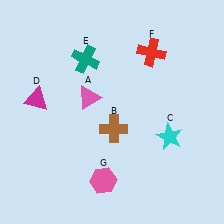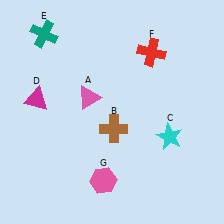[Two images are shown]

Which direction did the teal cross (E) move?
The teal cross (E) moved left.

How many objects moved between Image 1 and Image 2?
1 object moved between the two images.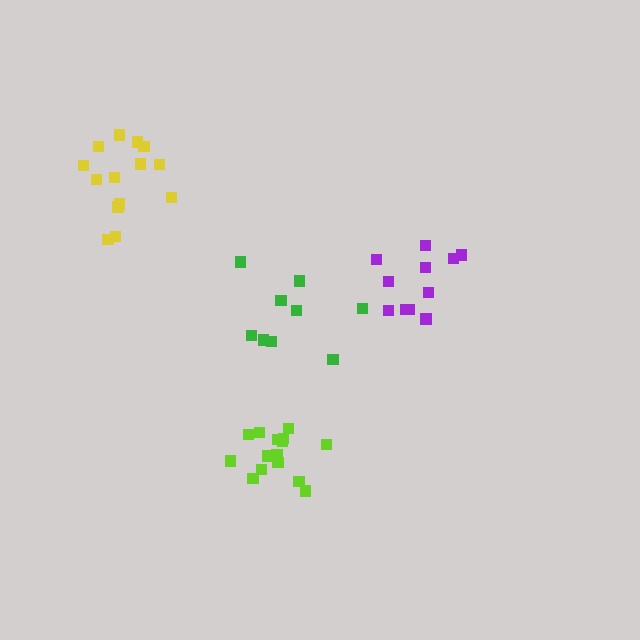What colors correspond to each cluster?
The clusters are colored: yellow, green, purple, lime.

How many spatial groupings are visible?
There are 4 spatial groupings.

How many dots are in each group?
Group 1: 14 dots, Group 2: 9 dots, Group 3: 11 dots, Group 4: 15 dots (49 total).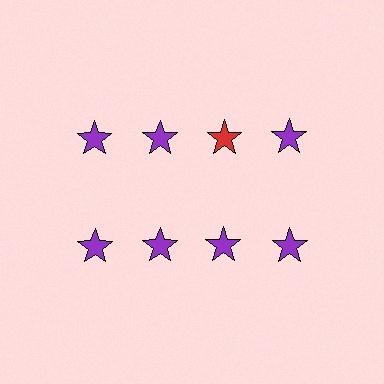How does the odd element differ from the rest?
It has a different color: red instead of purple.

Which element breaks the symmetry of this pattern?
The red star in the top row, center column breaks the symmetry. All other shapes are purple stars.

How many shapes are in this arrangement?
There are 8 shapes arranged in a grid pattern.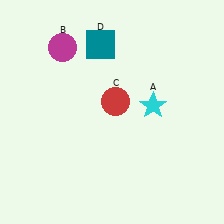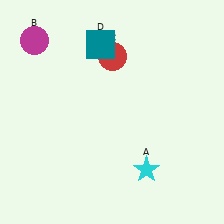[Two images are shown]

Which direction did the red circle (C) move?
The red circle (C) moved up.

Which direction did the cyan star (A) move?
The cyan star (A) moved down.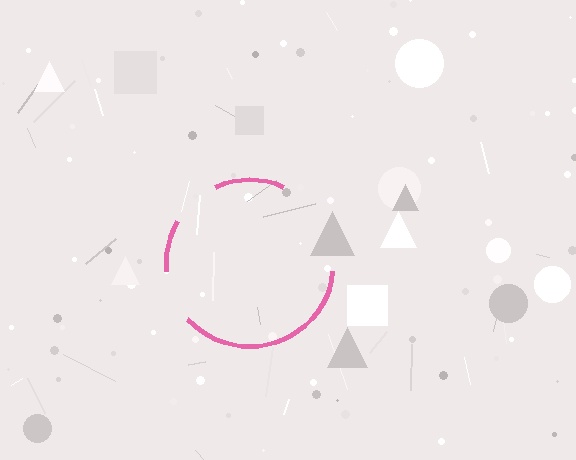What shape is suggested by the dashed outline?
The dashed outline suggests a circle.